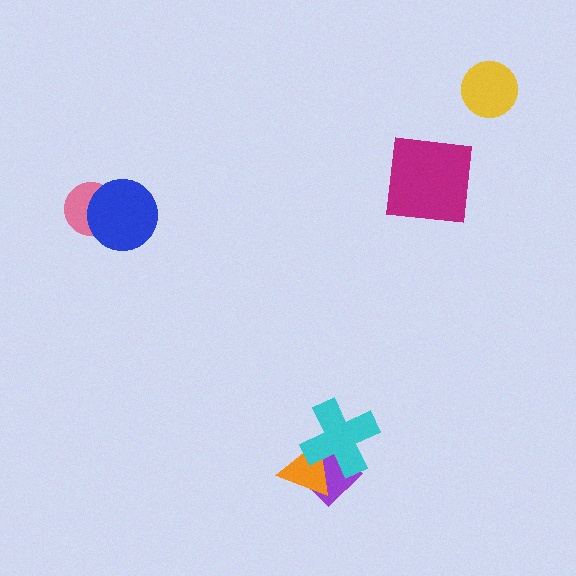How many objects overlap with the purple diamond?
2 objects overlap with the purple diamond.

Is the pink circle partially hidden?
Yes, it is partially covered by another shape.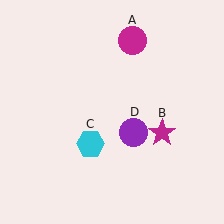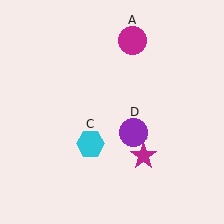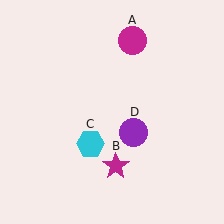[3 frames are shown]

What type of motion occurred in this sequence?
The magenta star (object B) rotated clockwise around the center of the scene.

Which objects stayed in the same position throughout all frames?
Magenta circle (object A) and cyan hexagon (object C) and purple circle (object D) remained stationary.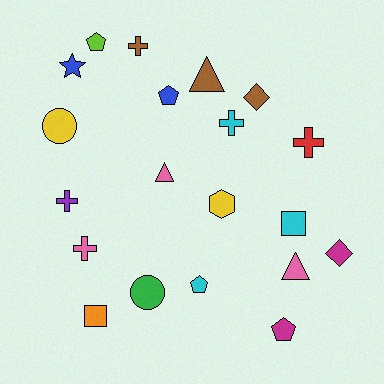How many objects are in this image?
There are 20 objects.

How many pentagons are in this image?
There are 4 pentagons.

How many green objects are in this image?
There is 1 green object.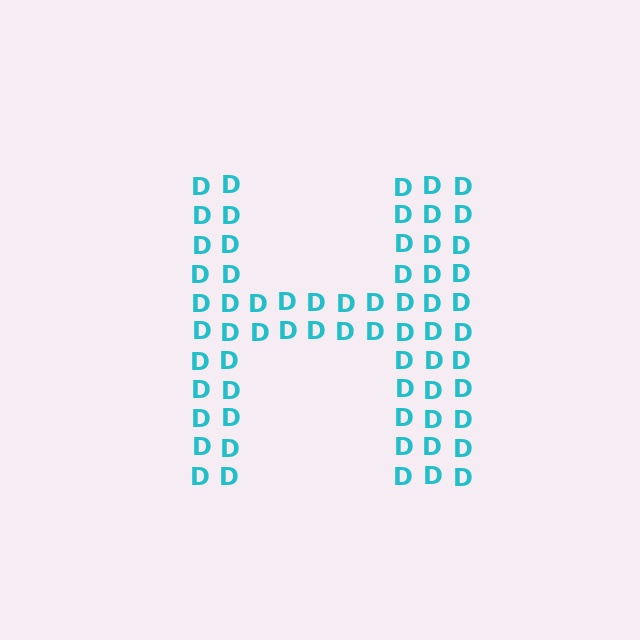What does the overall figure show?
The overall figure shows the letter H.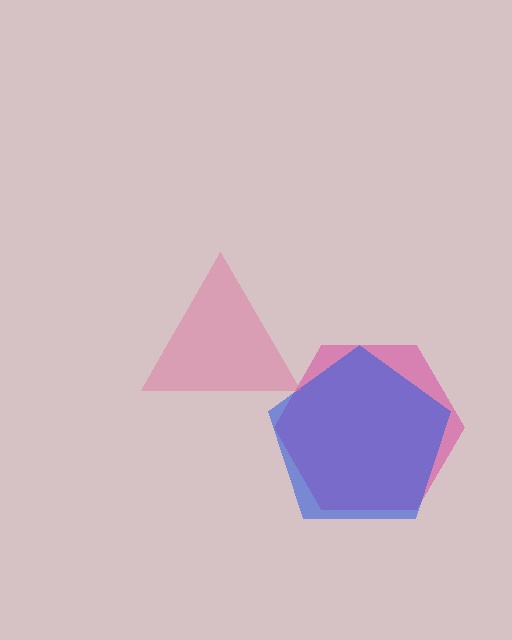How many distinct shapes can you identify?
There are 3 distinct shapes: a magenta hexagon, a blue pentagon, a pink triangle.